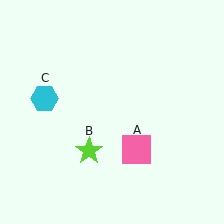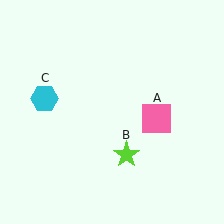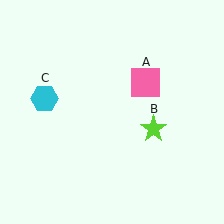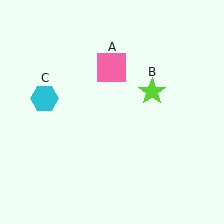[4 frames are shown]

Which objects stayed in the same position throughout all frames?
Cyan hexagon (object C) remained stationary.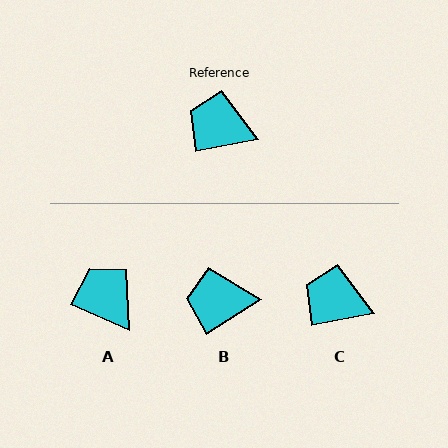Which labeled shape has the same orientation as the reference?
C.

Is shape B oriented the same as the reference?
No, it is off by about 22 degrees.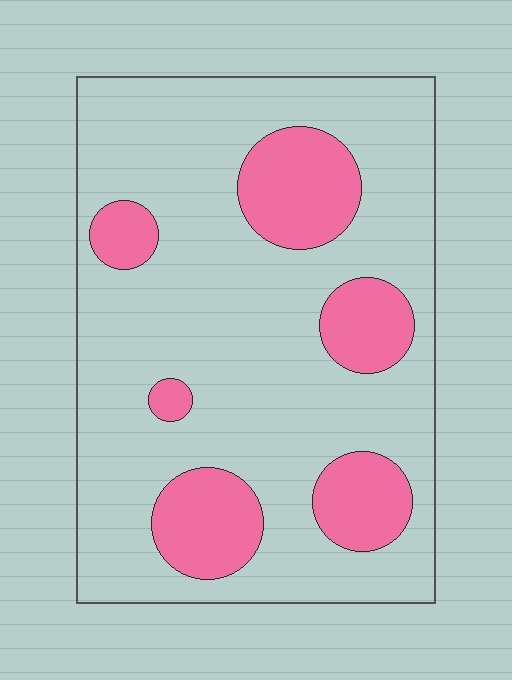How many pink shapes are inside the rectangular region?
6.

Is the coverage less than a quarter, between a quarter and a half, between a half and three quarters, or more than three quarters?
Less than a quarter.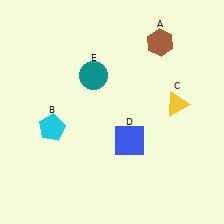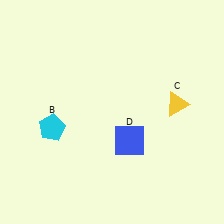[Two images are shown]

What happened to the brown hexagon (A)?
The brown hexagon (A) was removed in Image 2. It was in the top-right area of Image 1.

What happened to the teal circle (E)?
The teal circle (E) was removed in Image 2. It was in the top-left area of Image 1.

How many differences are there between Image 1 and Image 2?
There are 2 differences between the two images.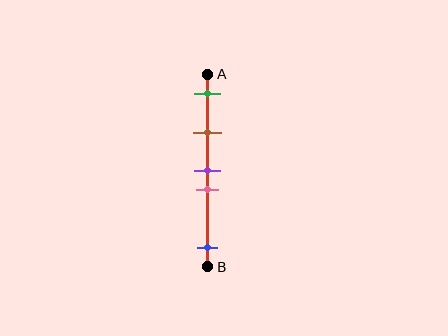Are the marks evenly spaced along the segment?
No, the marks are not evenly spaced.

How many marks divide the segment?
There are 5 marks dividing the segment.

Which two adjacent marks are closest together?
The purple and pink marks are the closest adjacent pair.